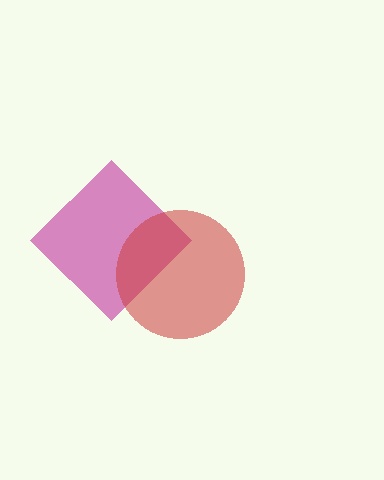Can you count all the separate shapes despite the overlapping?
Yes, there are 2 separate shapes.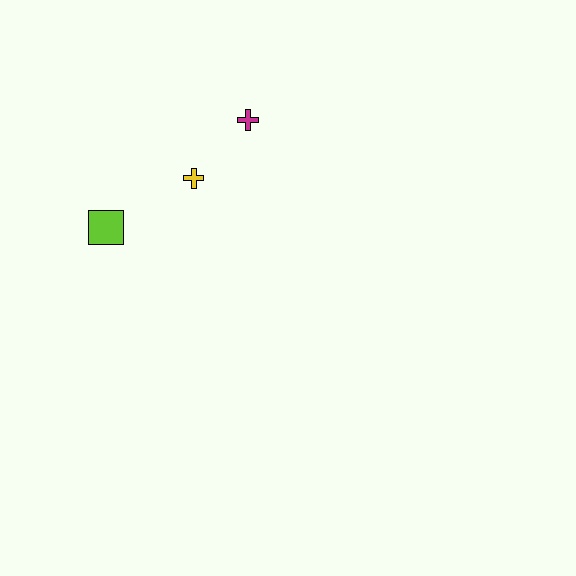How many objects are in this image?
There are 3 objects.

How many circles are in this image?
There are no circles.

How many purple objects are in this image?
There are no purple objects.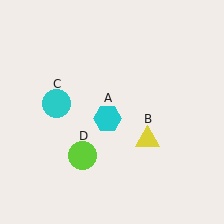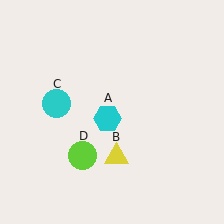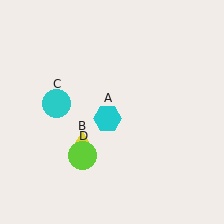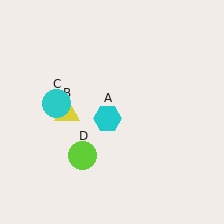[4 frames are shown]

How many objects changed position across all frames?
1 object changed position: yellow triangle (object B).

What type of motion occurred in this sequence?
The yellow triangle (object B) rotated clockwise around the center of the scene.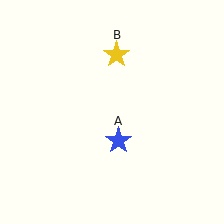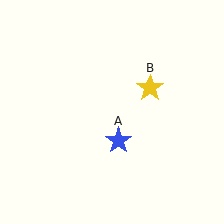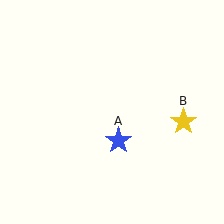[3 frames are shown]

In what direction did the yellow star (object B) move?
The yellow star (object B) moved down and to the right.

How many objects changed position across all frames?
1 object changed position: yellow star (object B).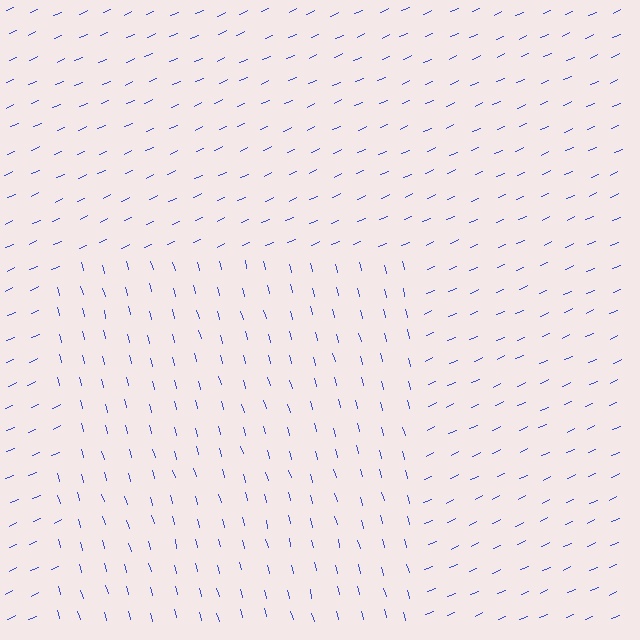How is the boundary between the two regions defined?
The boundary is defined purely by a change in line orientation (approximately 81 degrees difference). All lines are the same color and thickness.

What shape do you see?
I see a rectangle.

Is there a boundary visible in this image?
Yes, there is a texture boundary formed by a change in line orientation.